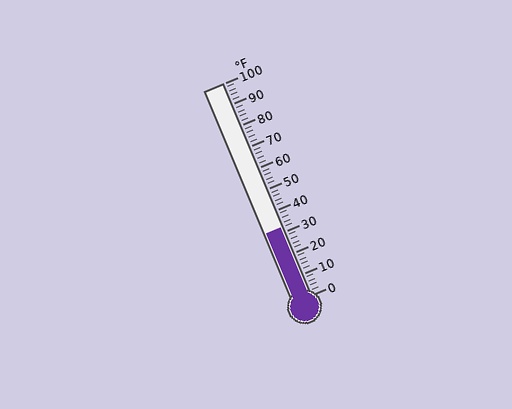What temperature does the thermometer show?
The thermometer shows approximately 32°F.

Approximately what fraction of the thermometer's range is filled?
The thermometer is filled to approximately 30% of its range.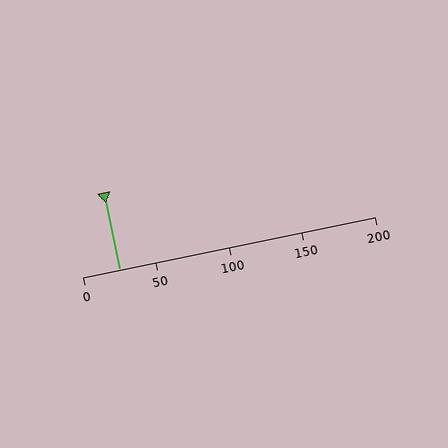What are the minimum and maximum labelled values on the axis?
The axis runs from 0 to 200.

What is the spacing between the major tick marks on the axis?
The major ticks are spaced 50 apart.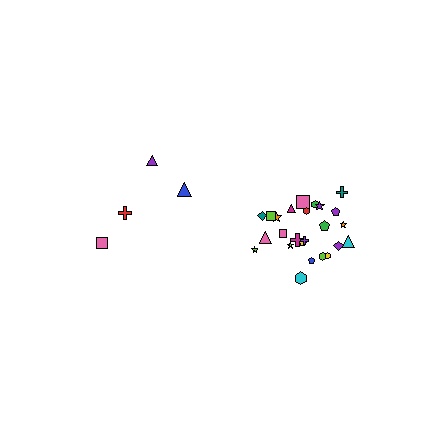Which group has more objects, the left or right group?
The right group.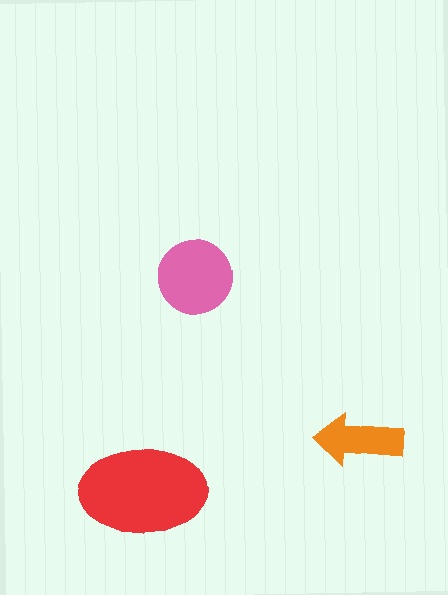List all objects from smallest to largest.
The orange arrow, the pink circle, the red ellipse.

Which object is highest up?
The pink circle is topmost.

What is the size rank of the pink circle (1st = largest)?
2nd.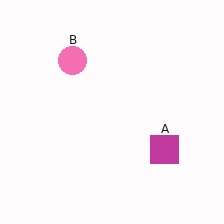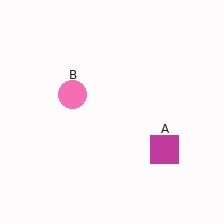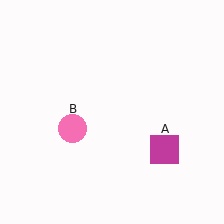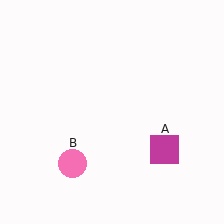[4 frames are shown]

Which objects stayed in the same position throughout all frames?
Magenta square (object A) remained stationary.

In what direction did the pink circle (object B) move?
The pink circle (object B) moved down.